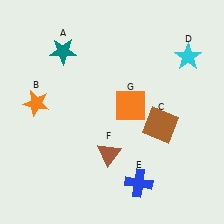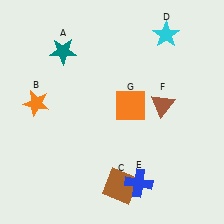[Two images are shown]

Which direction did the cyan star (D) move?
The cyan star (D) moved up.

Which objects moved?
The objects that moved are: the brown square (C), the cyan star (D), the brown triangle (F).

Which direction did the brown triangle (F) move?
The brown triangle (F) moved right.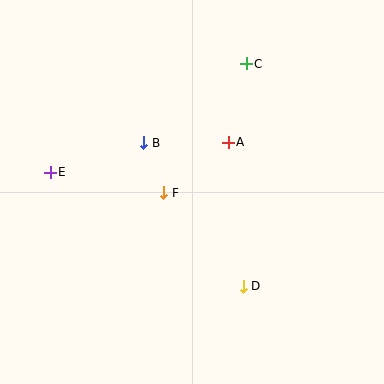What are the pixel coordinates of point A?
Point A is at (228, 142).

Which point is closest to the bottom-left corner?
Point E is closest to the bottom-left corner.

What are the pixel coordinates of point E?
Point E is at (50, 172).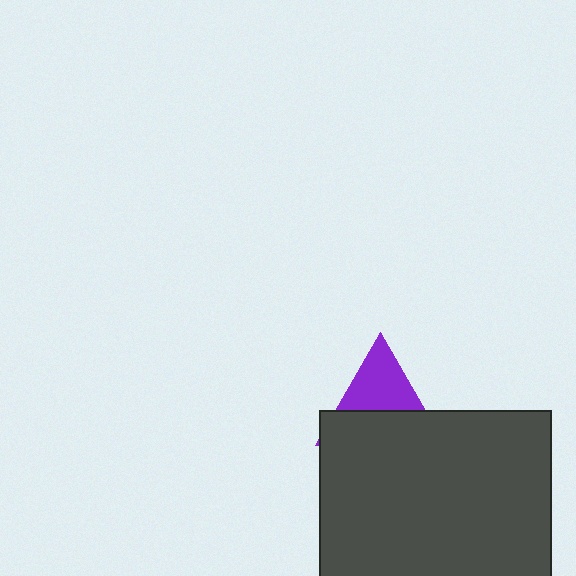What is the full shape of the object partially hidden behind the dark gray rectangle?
The partially hidden object is a purple triangle.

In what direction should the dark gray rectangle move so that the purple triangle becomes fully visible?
The dark gray rectangle should move down. That is the shortest direction to clear the overlap and leave the purple triangle fully visible.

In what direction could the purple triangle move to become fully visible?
The purple triangle could move up. That would shift it out from behind the dark gray rectangle entirely.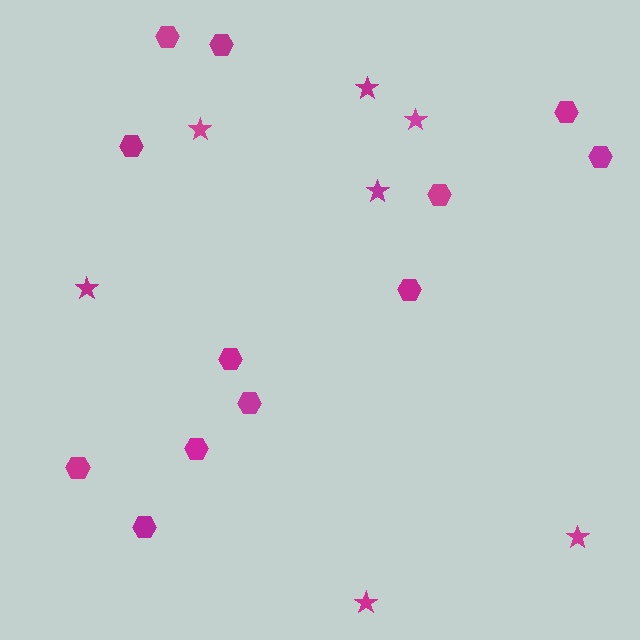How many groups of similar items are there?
There are 2 groups: one group of stars (7) and one group of hexagons (12).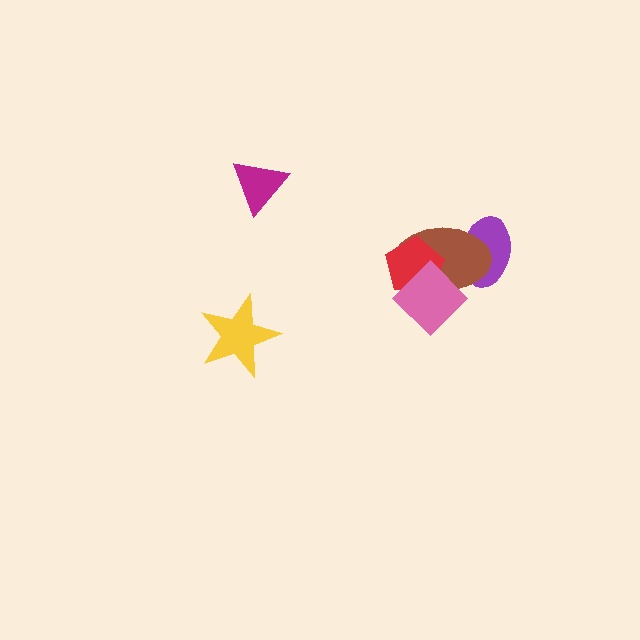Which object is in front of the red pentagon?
The pink diamond is in front of the red pentagon.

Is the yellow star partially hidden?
No, no other shape covers it.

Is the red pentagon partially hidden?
Yes, it is partially covered by another shape.